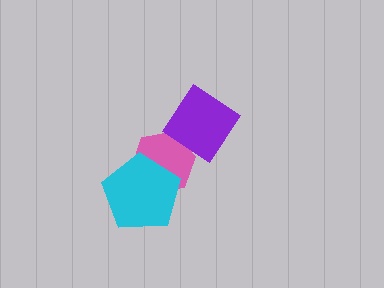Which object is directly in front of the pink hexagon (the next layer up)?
The cyan pentagon is directly in front of the pink hexagon.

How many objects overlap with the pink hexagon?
2 objects overlap with the pink hexagon.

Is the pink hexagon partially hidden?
Yes, it is partially covered by another shape.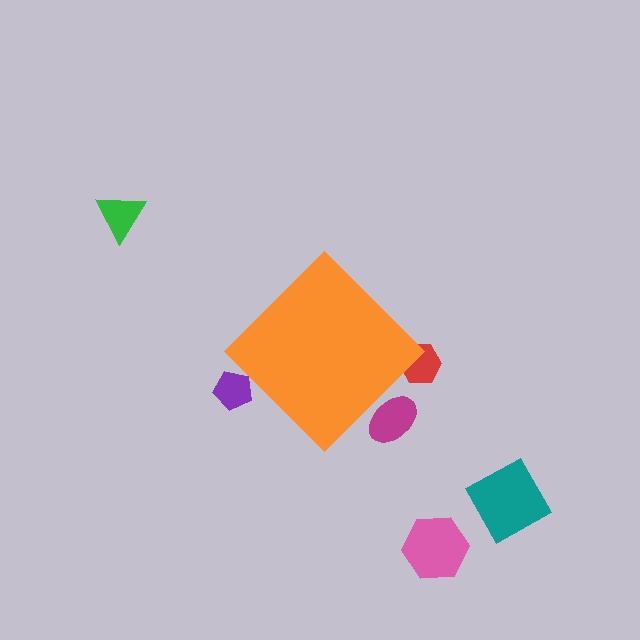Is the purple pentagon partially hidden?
Yes, the purple pentagon is partially hidden behind the orange diamond.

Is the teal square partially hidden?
No, the teal square is fully visible.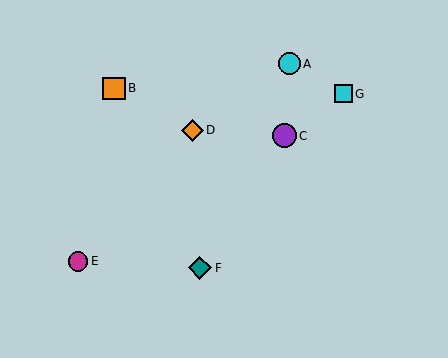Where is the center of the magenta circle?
The center of the magenta circle is at (78, 261).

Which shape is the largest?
The purple circle (labeled C) is the largest.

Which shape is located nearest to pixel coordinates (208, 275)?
The teal diamond (labeled F) at (200, 268) is nearest to that location.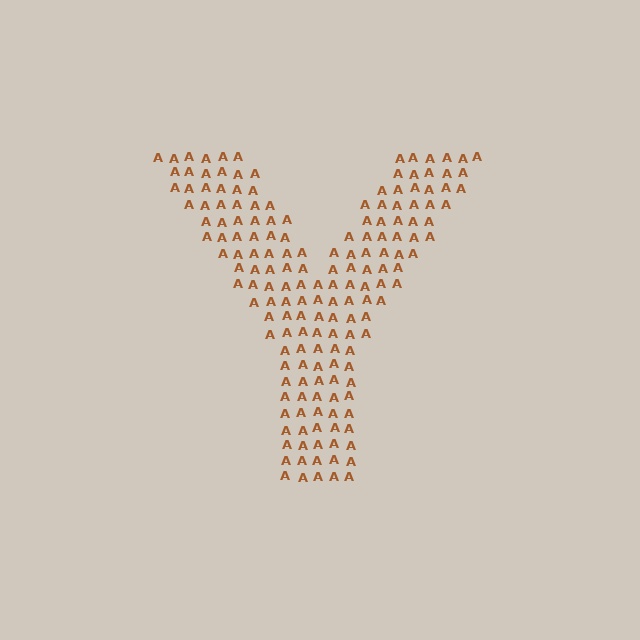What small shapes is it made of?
It is made of small letter A's.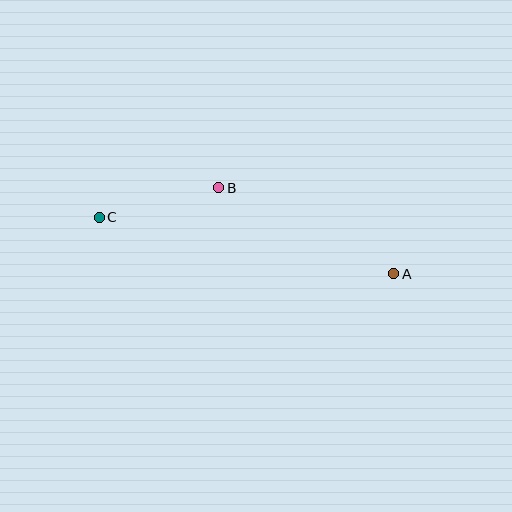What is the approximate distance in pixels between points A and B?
The distance between A and B is approximately 195 pixels.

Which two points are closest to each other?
Points B and C are closest to each other.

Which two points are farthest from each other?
Points A and C are farthest from each other.